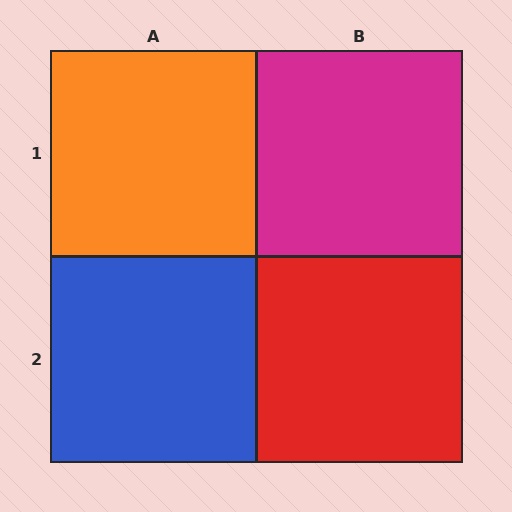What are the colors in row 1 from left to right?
Orange, magenta.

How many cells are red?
1 cell is red.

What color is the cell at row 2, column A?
Blue.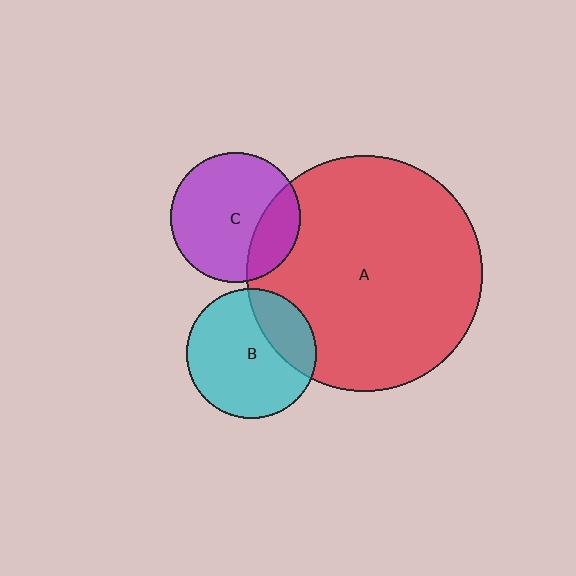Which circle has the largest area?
Circle A (red).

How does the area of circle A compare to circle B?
Approximately 3.3 times.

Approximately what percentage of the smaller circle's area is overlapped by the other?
Approximately 25%.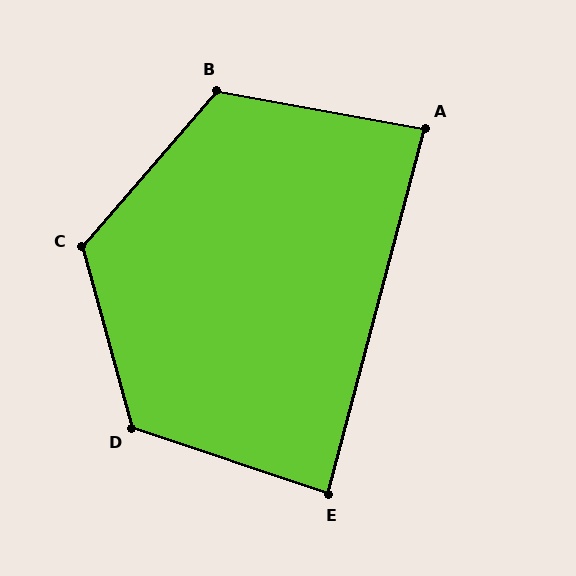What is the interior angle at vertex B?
Approximately 120 degrees (obtuse).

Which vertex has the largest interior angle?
C, at approximately 124 degrees.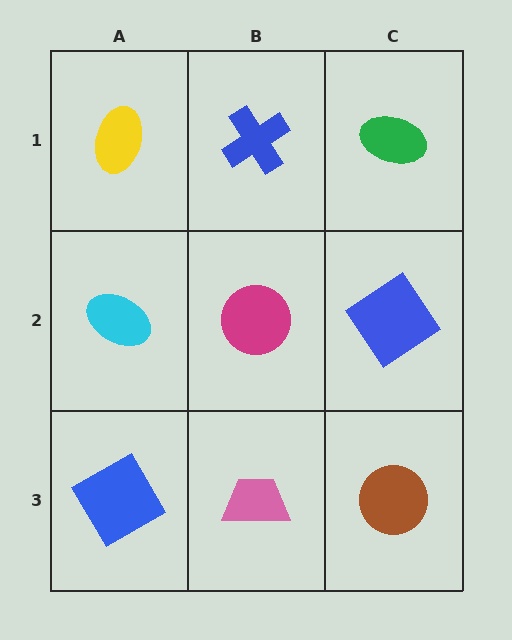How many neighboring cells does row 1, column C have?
2.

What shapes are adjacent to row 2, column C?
A green ellipse (row 1, column C), a brown circle (row 3, column C), a magenta circle (row 2, column B).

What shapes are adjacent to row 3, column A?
A cyan ellipse (row 2, column A), a pink trapezoid (row 3, column B).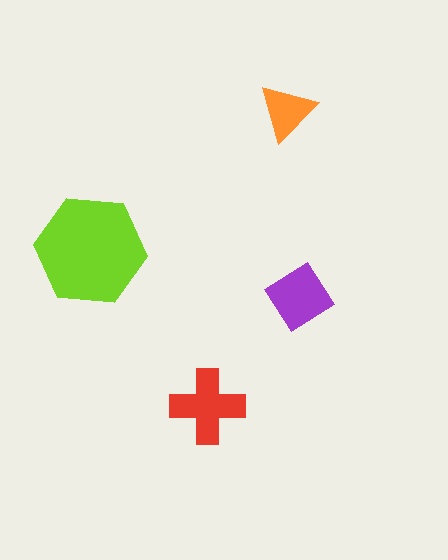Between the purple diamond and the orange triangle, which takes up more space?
The purple diamond.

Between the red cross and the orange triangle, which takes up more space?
The red cross.